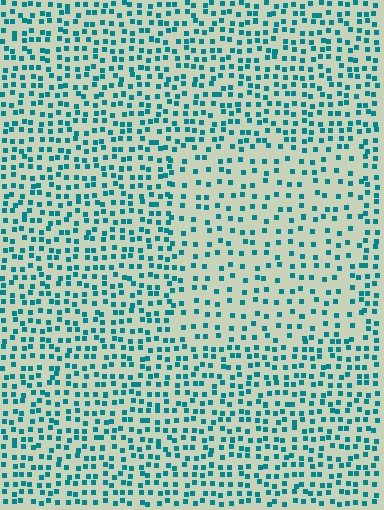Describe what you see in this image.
The image contains small teal elements arranged at two different densities. A rectangle-shaped region is visible where the elements are less densely packed than the surrounding area.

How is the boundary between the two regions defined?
The boundary is defined by a change in element density (approximately 1.7x ratio). All elements are the same color, size, and shape.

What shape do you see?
I see a rectangle.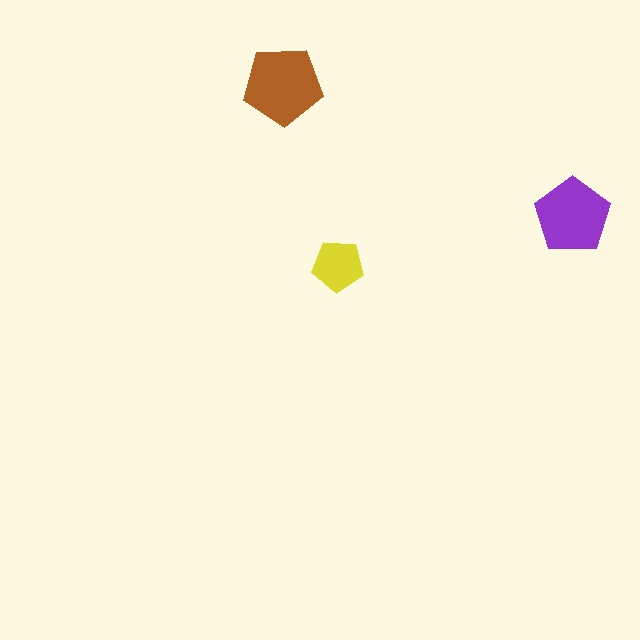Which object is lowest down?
The yellow pentagon is bottommost.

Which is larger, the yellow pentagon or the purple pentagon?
The purple one.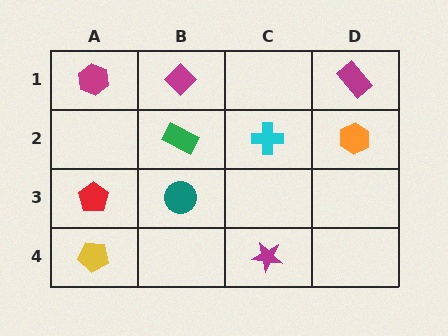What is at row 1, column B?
A magenta diamond.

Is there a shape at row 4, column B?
No, that cell is empty.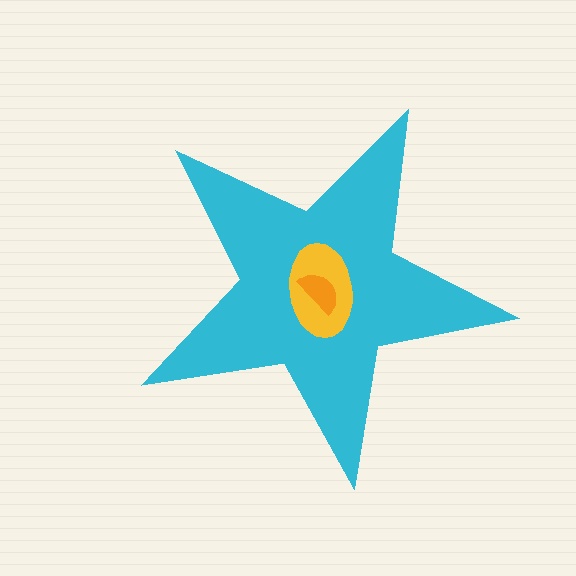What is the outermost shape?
The cyan star.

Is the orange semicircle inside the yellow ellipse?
Yes.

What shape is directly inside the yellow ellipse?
The orange semicircle.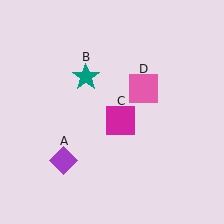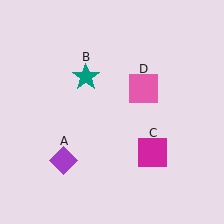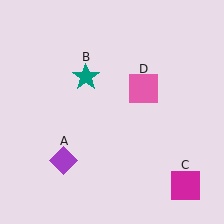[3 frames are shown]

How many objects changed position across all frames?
1 object changed position: magenta square (object C).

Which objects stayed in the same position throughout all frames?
Purple diamond (object A) and teal star (object B) and pink square (object D) remained stationary.